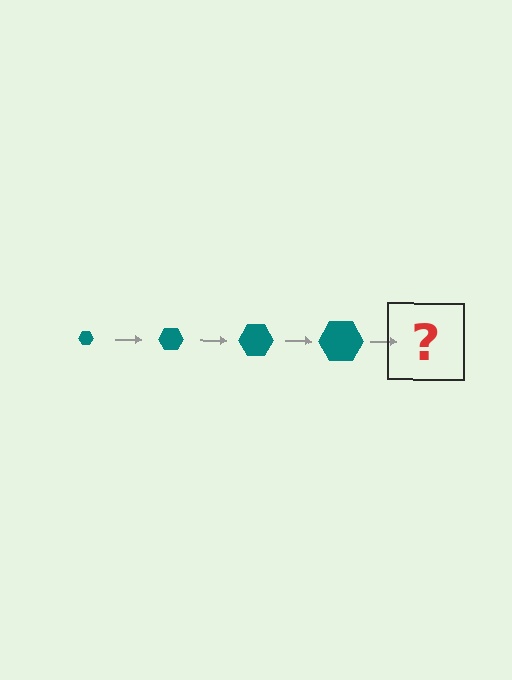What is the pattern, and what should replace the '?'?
The pattern is that the hexagon gets progressively larger each step. The '?' should be a teal hexagon, larger than the previous one.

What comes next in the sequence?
The next element should be a teal hexagon, larger than the previous one.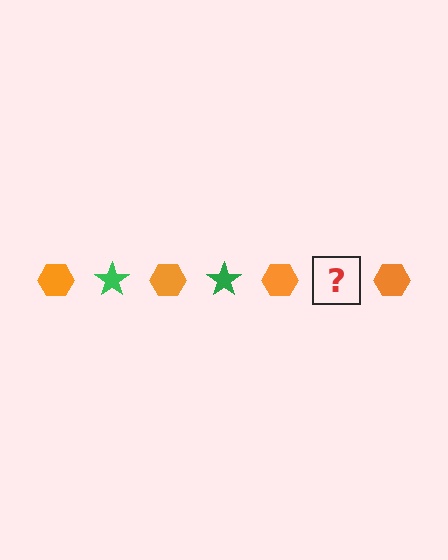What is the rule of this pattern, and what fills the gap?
The rule is that the pattern alternates between orange hexagon and green star. The gap should be filled with a green star.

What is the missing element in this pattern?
The missing element is a green star.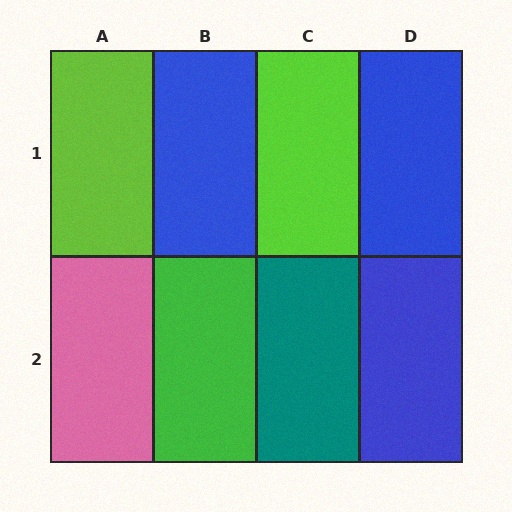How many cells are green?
1 cell is green.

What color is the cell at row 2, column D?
Blue.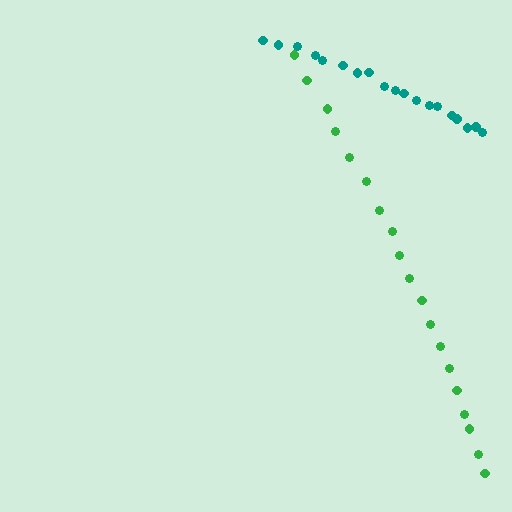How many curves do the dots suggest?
There are 2 distinct paths.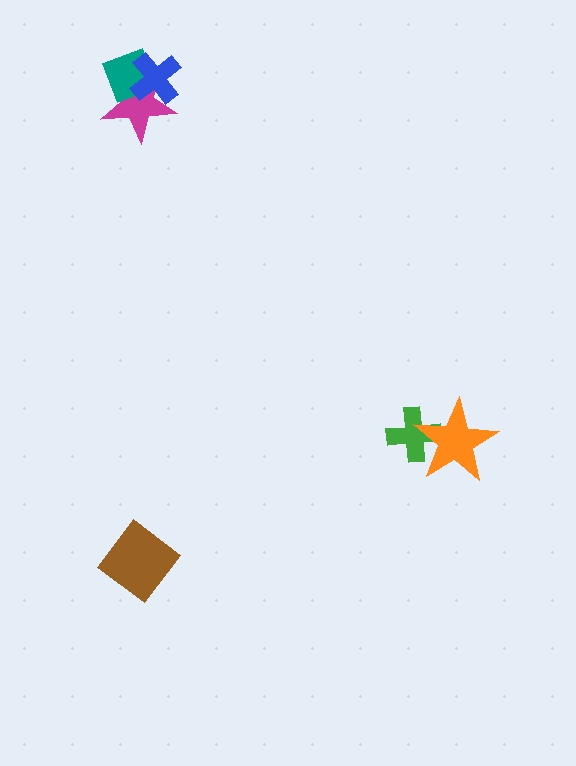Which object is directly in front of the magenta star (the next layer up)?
The teal diamond is directly in front of the magenta star.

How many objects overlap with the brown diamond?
0 objects overlap with the brown diamond.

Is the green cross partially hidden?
Yes, it is partially covered by another shape.